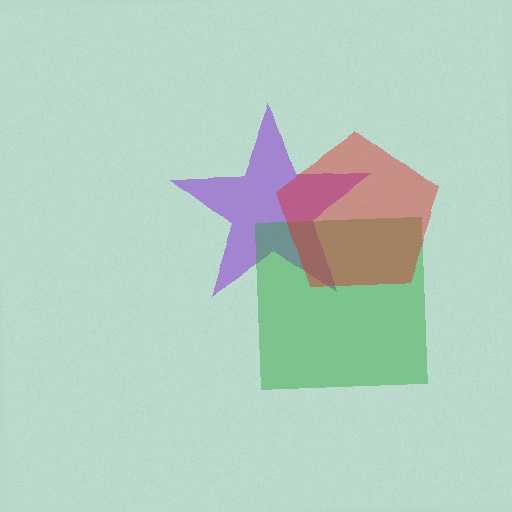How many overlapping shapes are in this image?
There are 3 overlapping shapes in the image.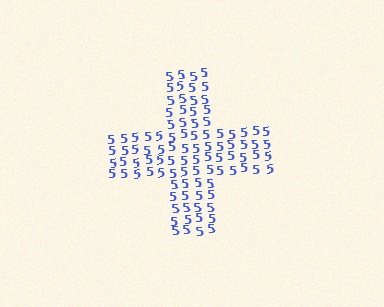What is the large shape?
The large shape is a cross.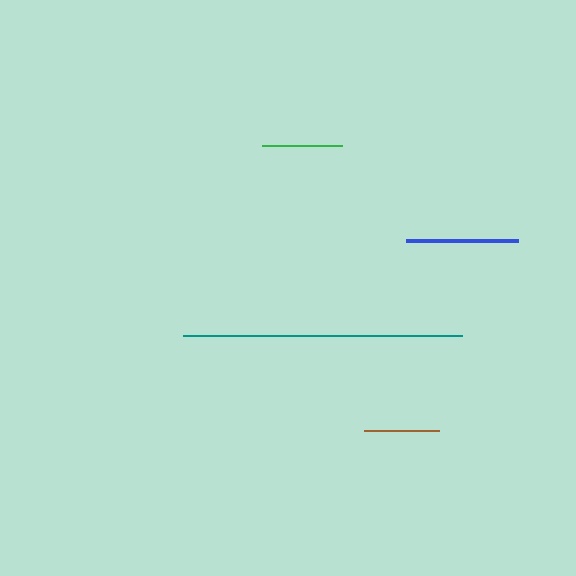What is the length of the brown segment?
The brown segment is approximately 74 pixels long.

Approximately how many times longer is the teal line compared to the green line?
The teal line is approximately 3.5 times the length of the green line.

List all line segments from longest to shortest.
From longest to shortest: teal, blue, green, brown.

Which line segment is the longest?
The teal line is the longest at approximately 279 pixels.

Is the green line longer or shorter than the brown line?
The green line is longer than the brown line.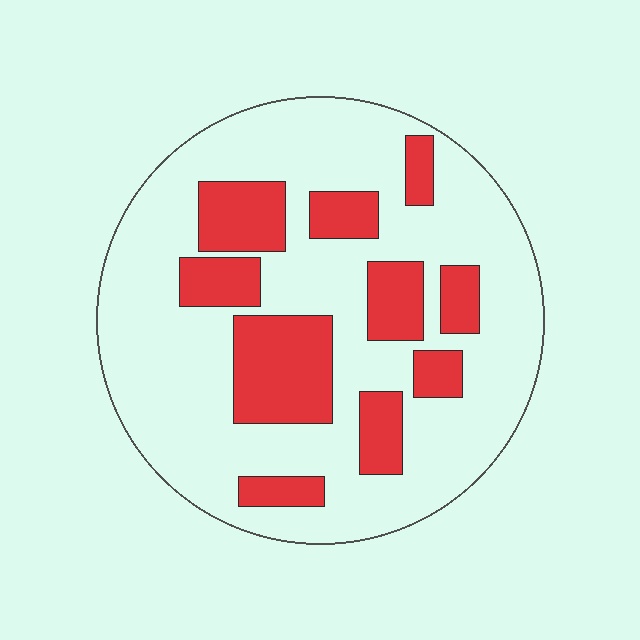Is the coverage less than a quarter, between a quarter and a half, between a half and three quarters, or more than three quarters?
Between a quarter and a half.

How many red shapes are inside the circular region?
10.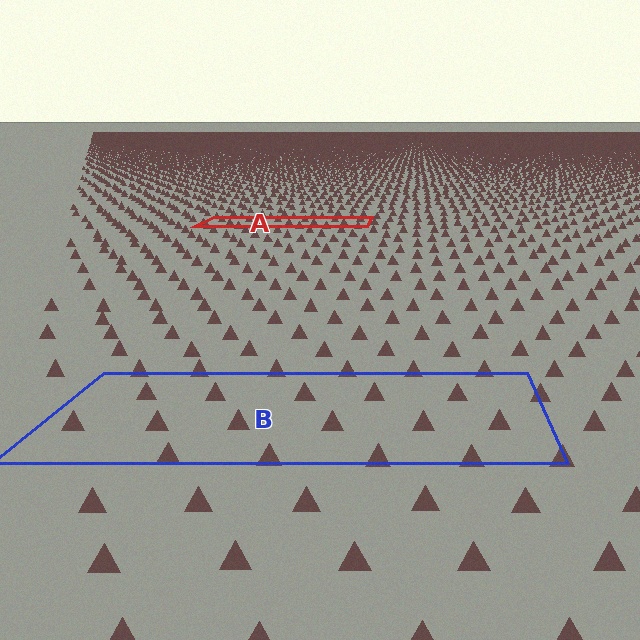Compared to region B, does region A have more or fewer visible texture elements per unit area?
Region A has more texture elements per unit area — they are packed more densely because it is farther away.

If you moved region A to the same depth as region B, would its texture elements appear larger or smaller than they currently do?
They would appear larger. At a closer depth, the same texture elements are projected at a bigger on-screen size.